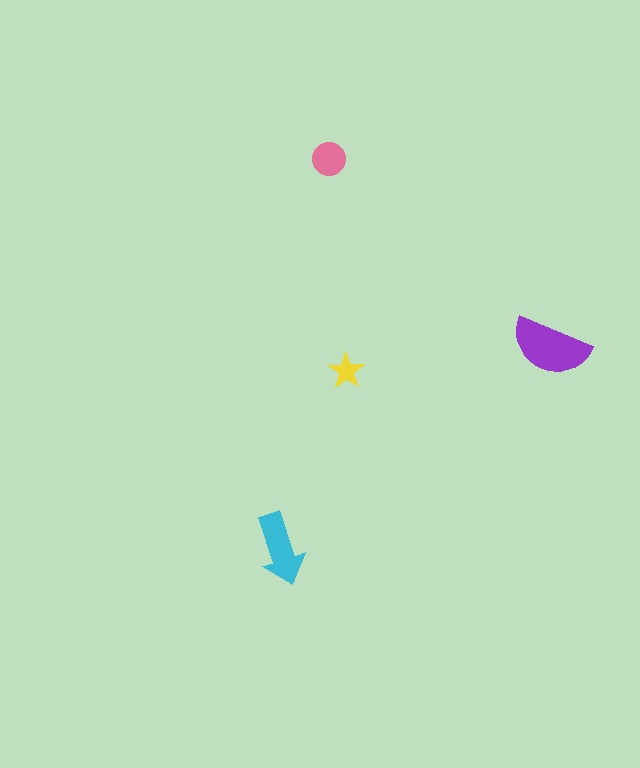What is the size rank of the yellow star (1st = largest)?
4th.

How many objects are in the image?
There are 4 objects in the image.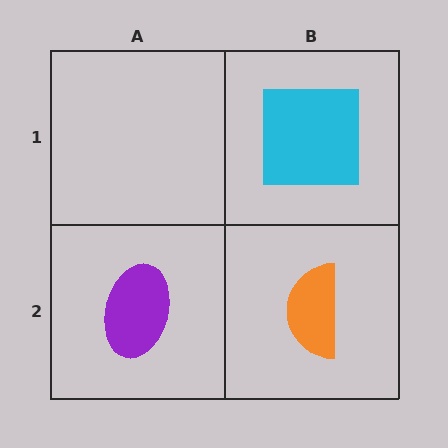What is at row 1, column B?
A cyan square.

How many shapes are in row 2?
2 shapes.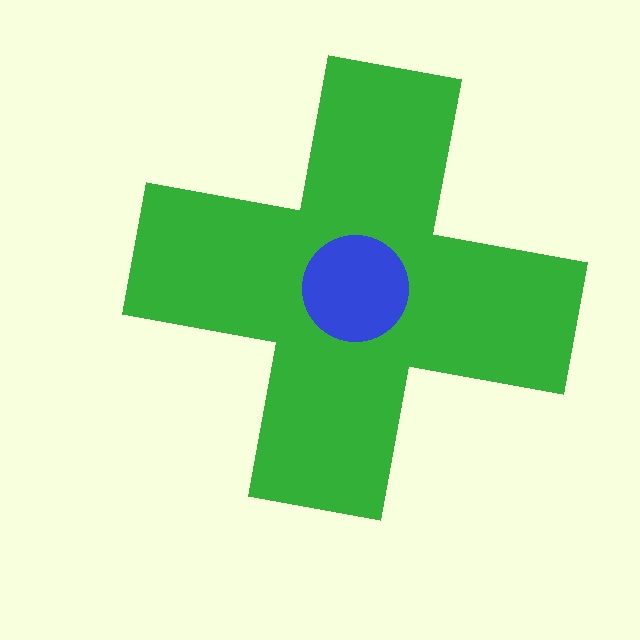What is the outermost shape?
The green cross.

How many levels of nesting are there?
2.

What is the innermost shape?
The blue circle.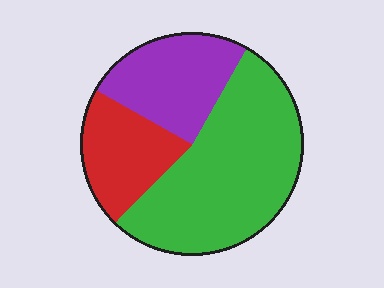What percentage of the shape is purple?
Purple covers 25% of the shape.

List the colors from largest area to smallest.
From largest to smallest: green, purple, red.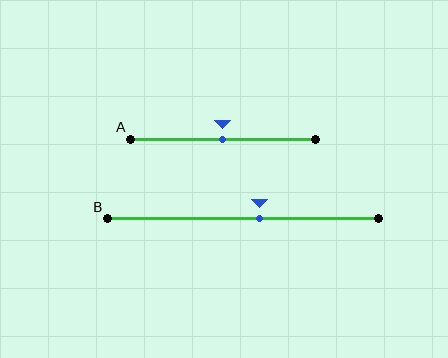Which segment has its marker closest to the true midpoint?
Segment A has its marker closest to the true midpoint.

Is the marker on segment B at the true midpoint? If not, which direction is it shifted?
No, the marker on segment B is shifted to the right by about 6% of the segment length.